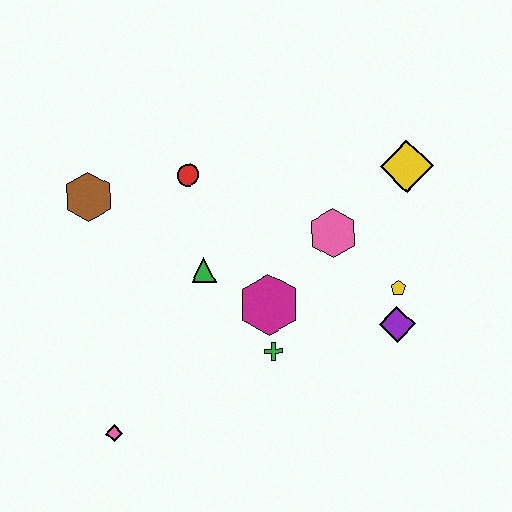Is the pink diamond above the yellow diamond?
No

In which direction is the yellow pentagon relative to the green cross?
The yellow pentagon is to the right of the green cross.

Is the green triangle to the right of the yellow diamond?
No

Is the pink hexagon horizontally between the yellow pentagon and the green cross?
Yes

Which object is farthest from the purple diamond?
The brown hexagon is farthest from the purple diamond.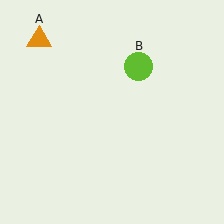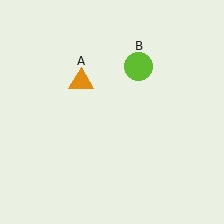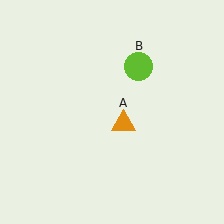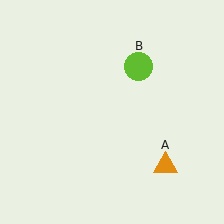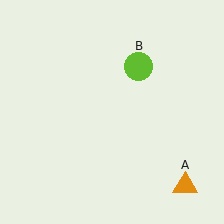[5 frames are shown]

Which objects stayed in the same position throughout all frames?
Lime circle (object B) remained stationary.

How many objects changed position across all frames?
1 object changed position: orange triangle (object A).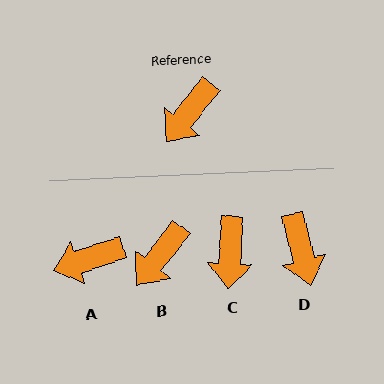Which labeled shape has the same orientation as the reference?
B.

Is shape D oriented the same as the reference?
No, it is off by about 52 degrees.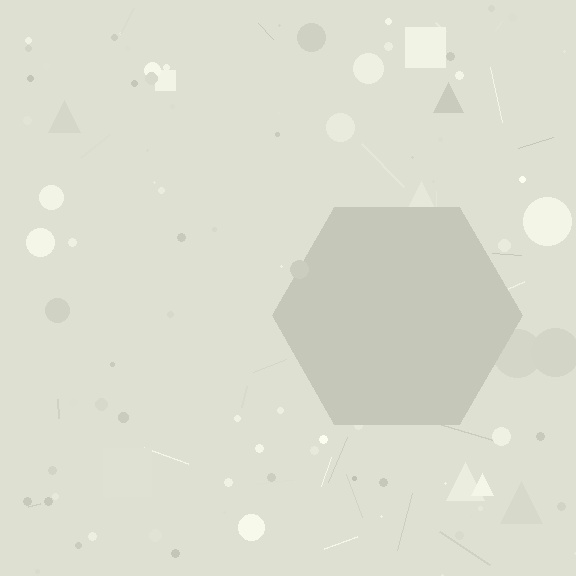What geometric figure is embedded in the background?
A hexagon is embedded in the background.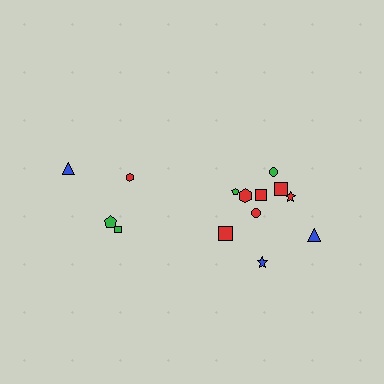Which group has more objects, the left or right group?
The right group.